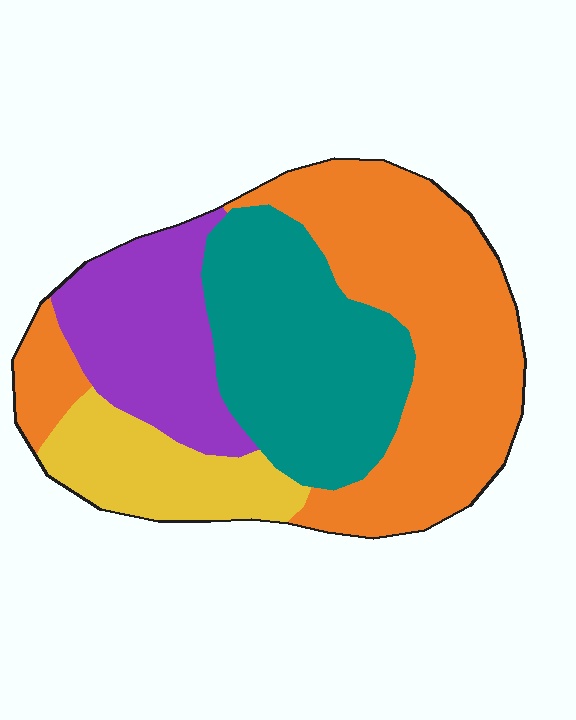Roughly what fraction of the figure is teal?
Teal takes up about one quarter (1/4) of the figure.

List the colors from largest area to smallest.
From largest to smallest: orange, teal, purple, yellow.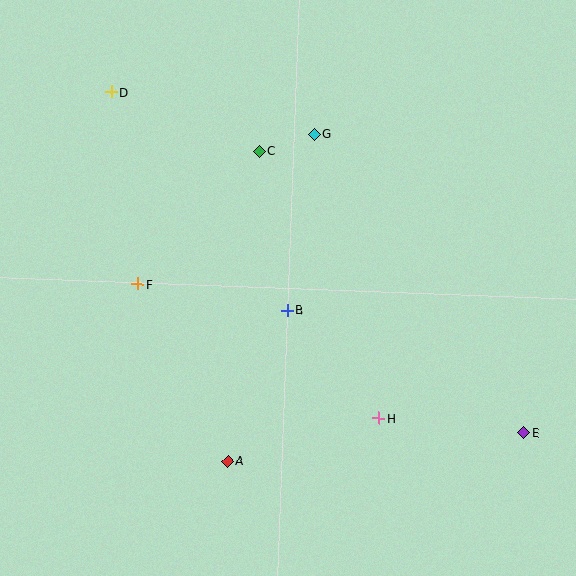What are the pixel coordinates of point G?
Point G is at (314, 134).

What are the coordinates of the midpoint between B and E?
The midpoint between B and E is at (405, 371).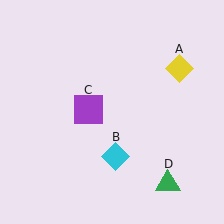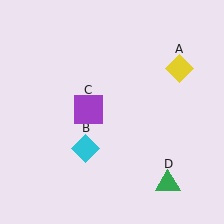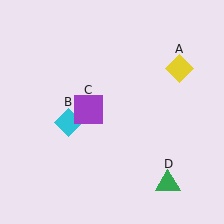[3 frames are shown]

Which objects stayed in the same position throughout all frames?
Yellow diamond (object A) and purple square (object C) and green triangle (object D) remained stationary.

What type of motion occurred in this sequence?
The cyan diamond (object B) rotated clockwise around the center of the scene.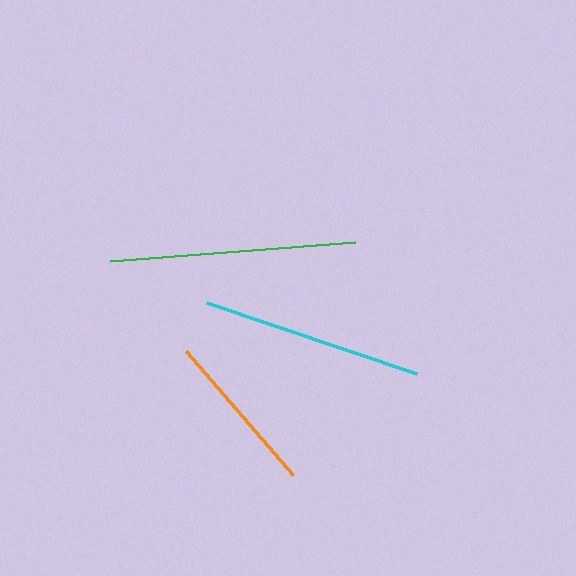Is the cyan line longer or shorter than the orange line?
The cyan line is longer than the orange line.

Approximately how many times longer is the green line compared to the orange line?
The green line is approximately 1.5 times the length of the orange line.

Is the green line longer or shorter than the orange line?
The green line is longer than the orange line.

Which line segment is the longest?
The green line is the longest at approximately 246 pixels.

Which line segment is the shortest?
The orange line is the shortest at approximately 164 pixels.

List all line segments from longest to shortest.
From longest to shortest: green, cyan, orange.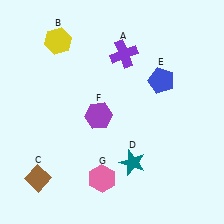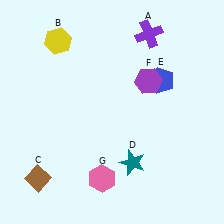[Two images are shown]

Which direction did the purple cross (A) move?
The purple cross (A) moved right.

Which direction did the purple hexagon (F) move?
The purple hexagon (F) moved right.